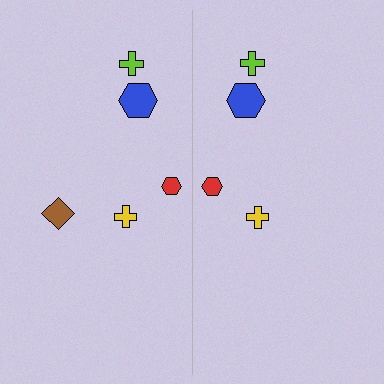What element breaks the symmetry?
A brown diamond is missing from the right side.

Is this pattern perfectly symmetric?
No, the pattern is not perfectly symmetric. A brown diamond is missing from the right side.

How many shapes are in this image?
There are 9 shapes in this image.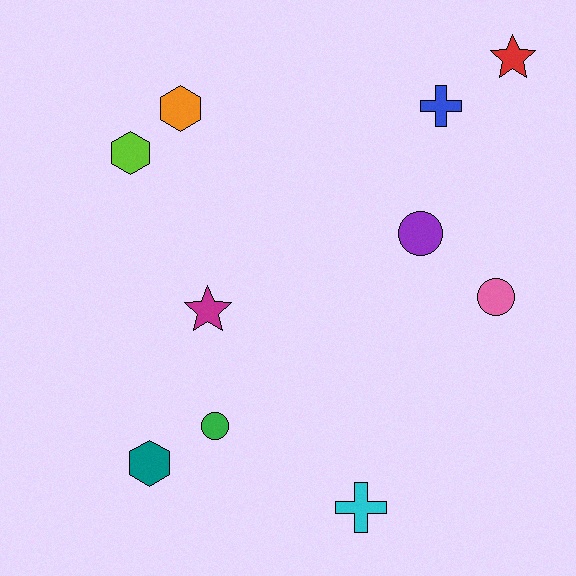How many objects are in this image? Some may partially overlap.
There are 10 objects.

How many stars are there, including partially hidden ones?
There are 2 stars.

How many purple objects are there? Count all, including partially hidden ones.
There is 1 purple object.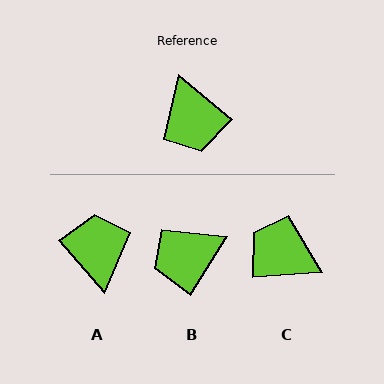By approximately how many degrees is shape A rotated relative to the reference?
Approximately 170 degrees counter-clockwise.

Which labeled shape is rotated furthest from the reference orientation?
A, about 170 degrees away.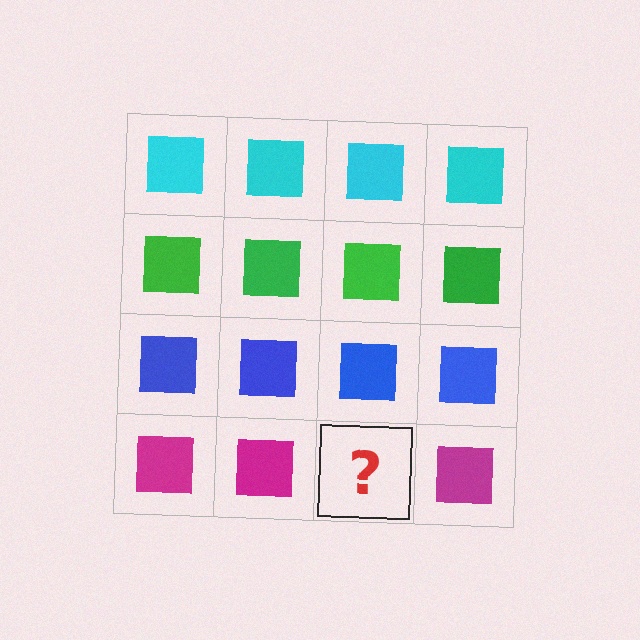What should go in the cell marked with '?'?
The missing cell should contain a magenta square.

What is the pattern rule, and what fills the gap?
The rule is that each row has a consistent color. The gap should be filled with a magenta square.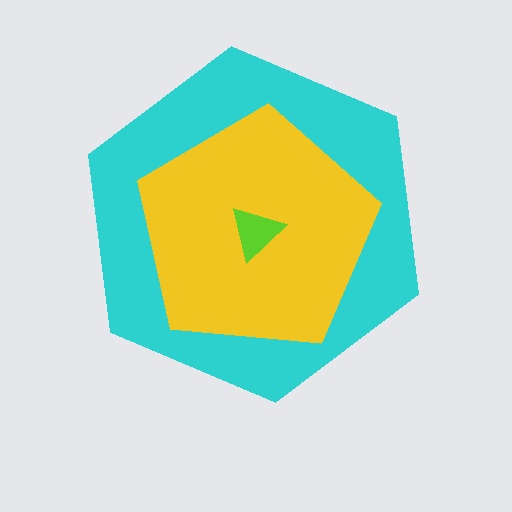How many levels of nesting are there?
3.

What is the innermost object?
The lime triangle.